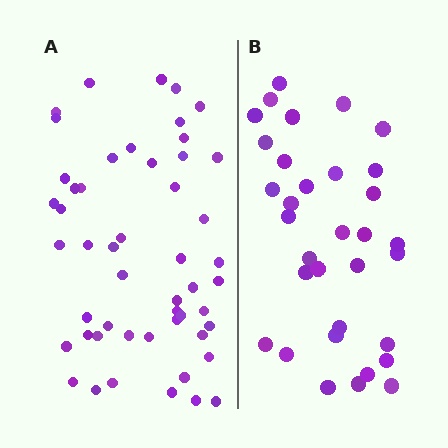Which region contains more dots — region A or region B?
Region A (the left region) has more dots.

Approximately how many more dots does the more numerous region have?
Region A has approximately 20 more dots than region B.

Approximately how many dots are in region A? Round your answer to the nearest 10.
About 50 dots. (The exact count is 51, which rounds to 50.)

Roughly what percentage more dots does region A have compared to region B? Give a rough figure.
About 55% more.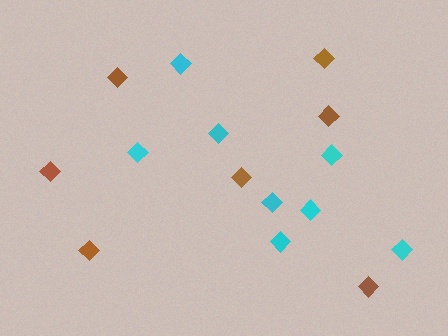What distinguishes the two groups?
There are 2 groups: one group of cyan diamonds (8) and one group of brown diamonds (7).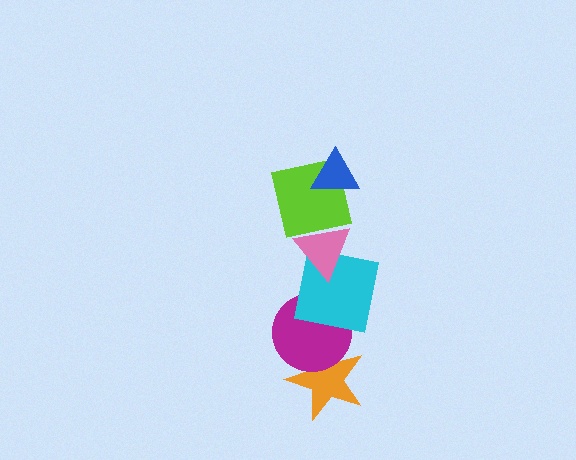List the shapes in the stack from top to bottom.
From top to bottom: the blue triangle, the lime square, the pink triangle, the cyan square, the magenta circle, the orange star.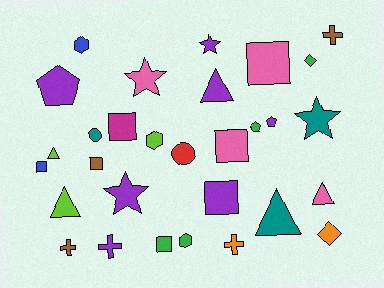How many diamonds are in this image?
There are 2 diamonds.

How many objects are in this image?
There are 30 objects.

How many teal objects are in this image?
There are 3 teal objects.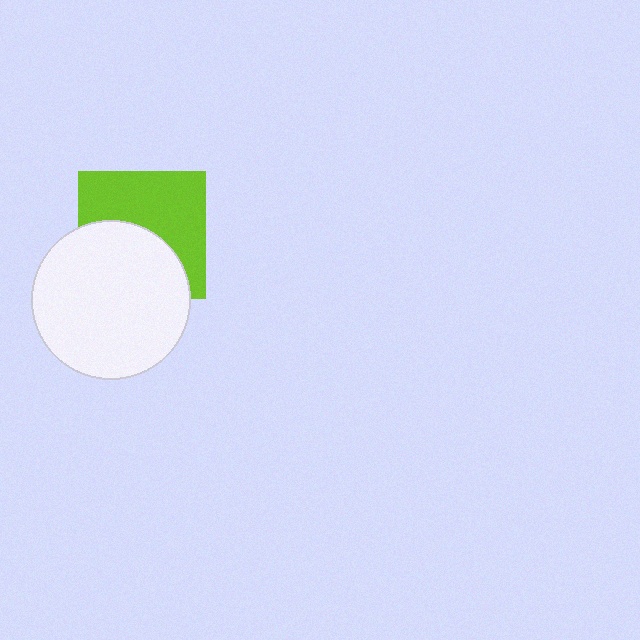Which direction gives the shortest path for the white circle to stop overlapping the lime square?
Moving down gives the shortest separation.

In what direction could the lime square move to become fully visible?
The lime square could move up. That would shift it out from behind the white circle entirely.